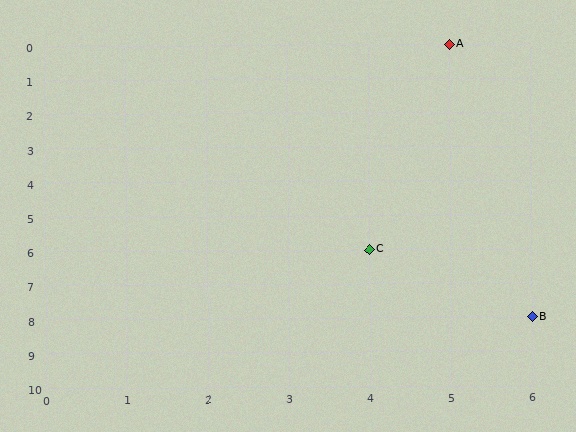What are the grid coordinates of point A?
Point A is at grid coordinates (5, 0).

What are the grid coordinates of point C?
Point C is at grid coordinates (4, 6).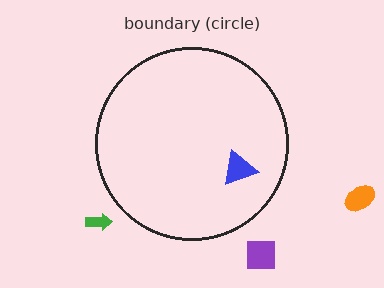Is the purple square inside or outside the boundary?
Outside.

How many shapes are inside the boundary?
1 inside, 3 outside.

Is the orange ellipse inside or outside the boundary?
Outside.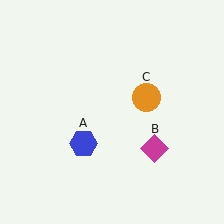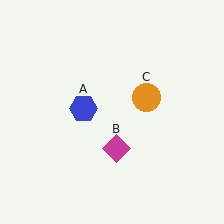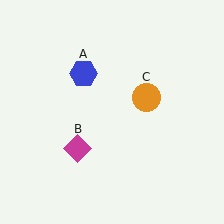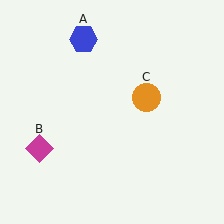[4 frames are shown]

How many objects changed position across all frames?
2 objects changed position: blue hexagon (object A), magenta diamond (object B).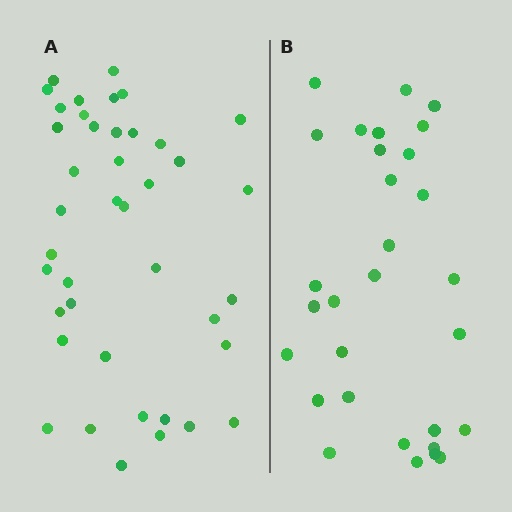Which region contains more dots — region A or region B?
Region A (the left region) has more dots.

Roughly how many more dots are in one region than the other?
Region A has roughly 12 or so more dots than region B.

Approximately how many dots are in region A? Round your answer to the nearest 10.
About 40 dots. (The exact count is 41, which rounds to 40.)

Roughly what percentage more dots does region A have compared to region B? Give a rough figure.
About 35% more.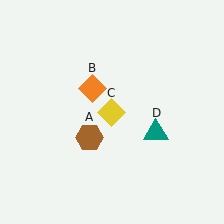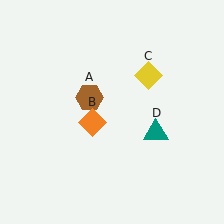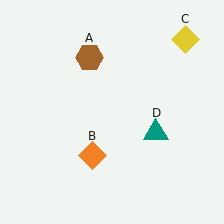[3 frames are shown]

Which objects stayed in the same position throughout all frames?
Teal triangle (object D) remained stationary.